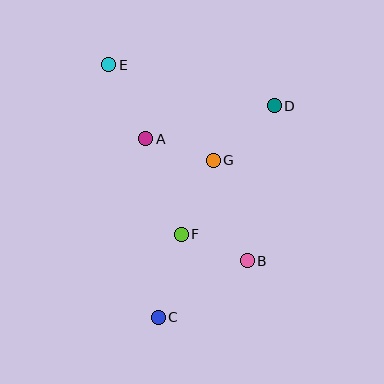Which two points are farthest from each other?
Points C and E are farthest from each other.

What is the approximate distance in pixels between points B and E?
The distance between B and E is approximately 240 pixels.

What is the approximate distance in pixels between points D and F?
The distance between D and F is approximately 159 pixels.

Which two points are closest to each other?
Points A and G are closest to each other.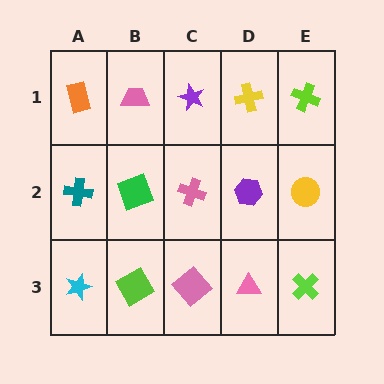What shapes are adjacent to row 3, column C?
A pink cross (row 2, column C), a lime square (row 3, column B), a pink triangle (row 3, column D).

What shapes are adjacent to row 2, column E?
A lime cross (row 1, column E), a lime cross (row 3, column E), a purple hexagon (row 2, column D).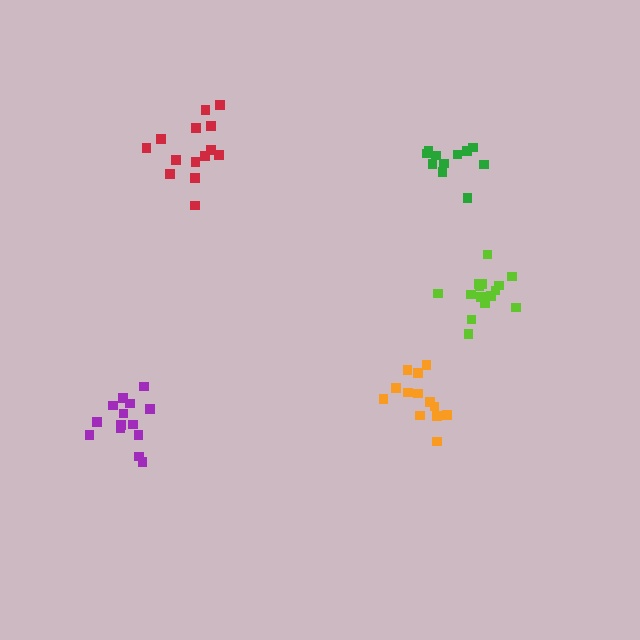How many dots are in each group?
Group 1: 14 dots, Group 2: 14 dots, Group 3: 13 dots, Group 4: 11 dots, Group 5: 15 dots (67 total).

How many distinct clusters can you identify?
There are 5 distinct clusters.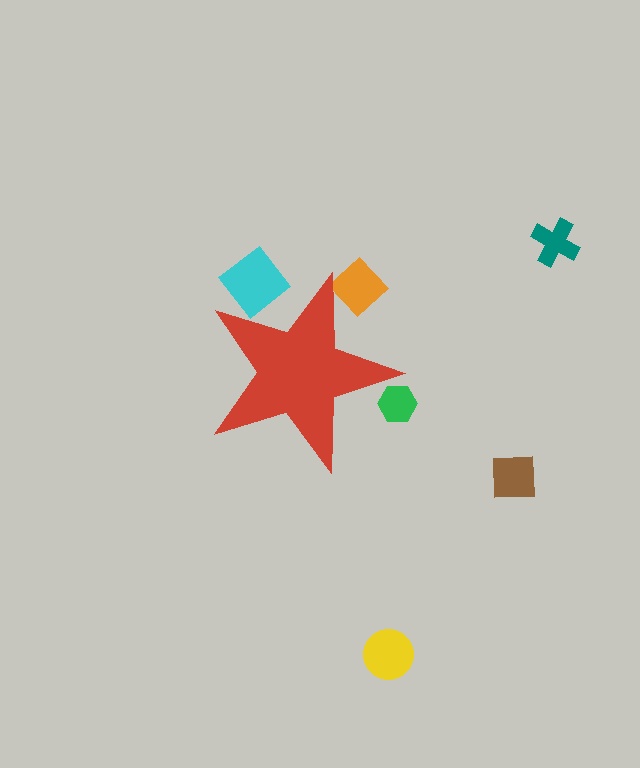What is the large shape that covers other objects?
A red star.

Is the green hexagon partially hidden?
Yes, the green hexagon is partially hidden behind the red star.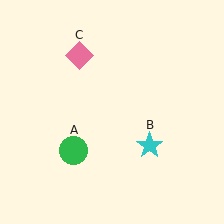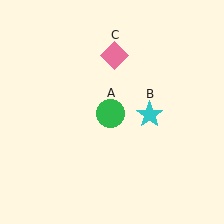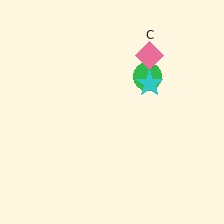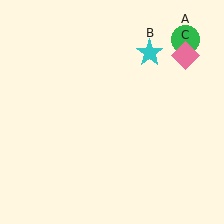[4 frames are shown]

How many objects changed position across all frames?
3 objects changed position: green circle (object A), cyan star (object B), pink diamond (object C).